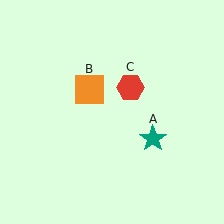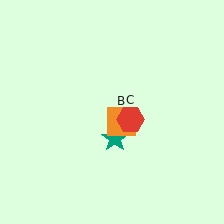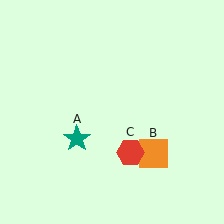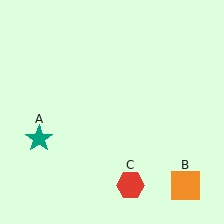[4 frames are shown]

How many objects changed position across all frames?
3 objects changed position: teal star (object A), orange square (object B), red hexagon (object C).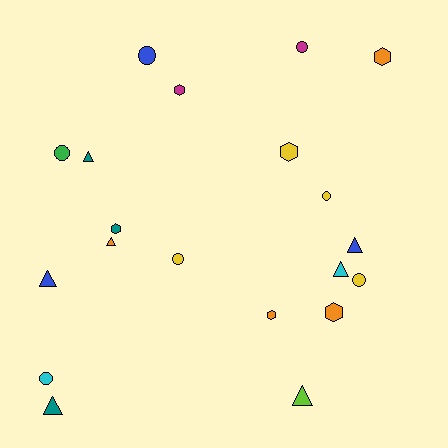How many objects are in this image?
There are 20 objects.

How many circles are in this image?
There are 7 circles.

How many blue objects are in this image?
There are 3 blue objects.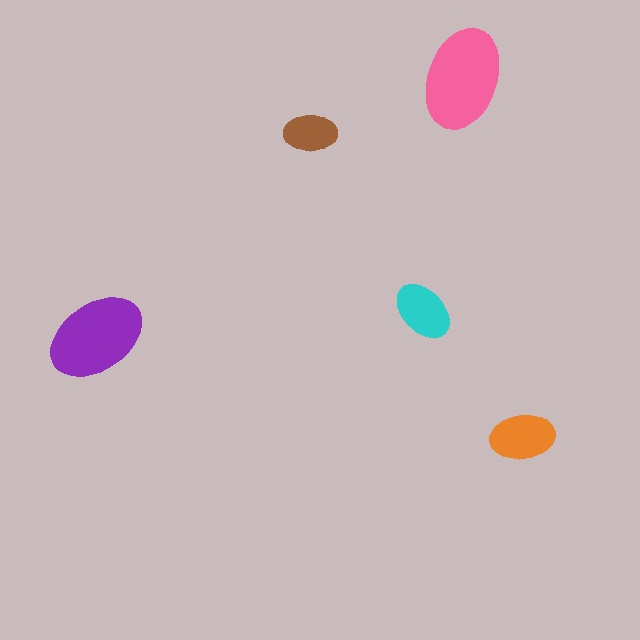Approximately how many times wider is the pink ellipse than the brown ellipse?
About 2 times wider.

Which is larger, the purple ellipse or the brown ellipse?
The purple one.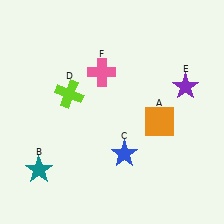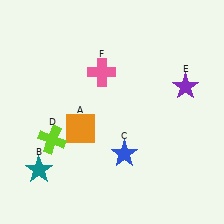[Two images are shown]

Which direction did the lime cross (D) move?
The lime cross (D) moved down.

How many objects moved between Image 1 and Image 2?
2 objects moved between the two images.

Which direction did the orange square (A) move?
The orange square (A) moved left.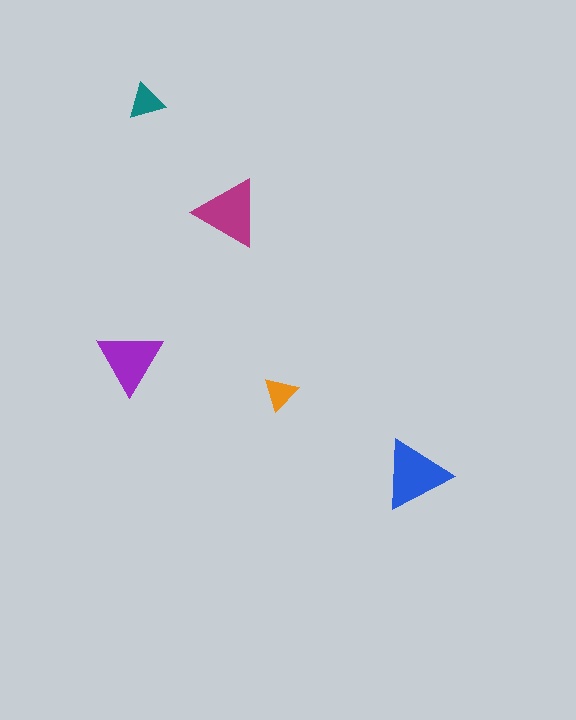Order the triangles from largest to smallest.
the blue one, the magenta one, the purple one, the teal one, the orange one.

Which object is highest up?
The teal triangle is topmost.